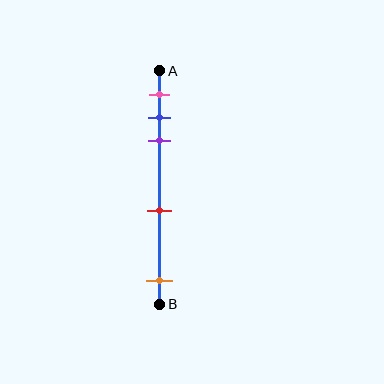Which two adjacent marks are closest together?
The blue and purple marks are the closest adjacent pair.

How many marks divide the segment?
There are 5 marks dividing the segment.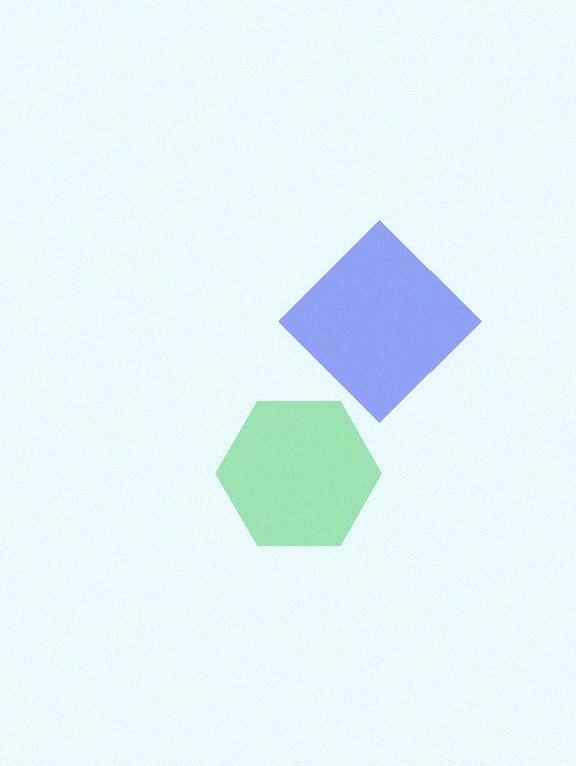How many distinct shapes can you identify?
There are 2 distinct shapes: a green hexagon, a blue diamond.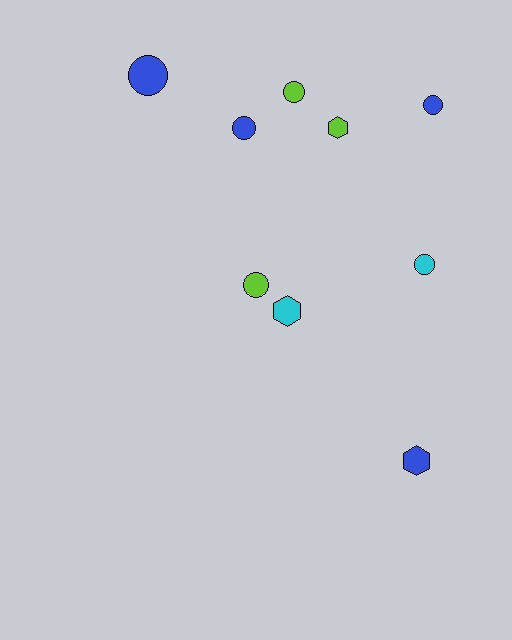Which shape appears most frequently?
Circle, with 6 objects.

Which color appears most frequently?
Blue, with 4 objects.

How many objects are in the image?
There are 9 objects.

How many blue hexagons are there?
There is 1 blue hexagon.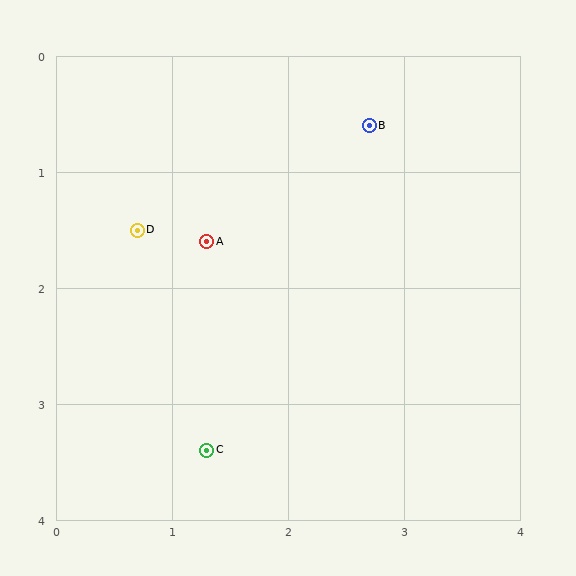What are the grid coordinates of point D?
Point D is at approximately (0.7, 1.5).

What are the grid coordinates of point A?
Point A is at approximately (1.3, 1.6).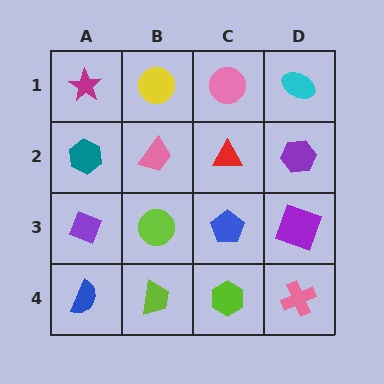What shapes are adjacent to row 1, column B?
A pink trapezoid (row 2, column B), a magenta star (row 1, column A), a pink circle (row 1, column C).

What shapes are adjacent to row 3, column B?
A pink trapezoid (row 2, column B), a lime trapezoid (row 4, column B), a purple diamond (row 3, column A), a blue pentagon (row 3, column C).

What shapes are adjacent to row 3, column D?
A purple hexagon (row 2, column D), a pink cross (row 4, column D), a blue pentagon (row 3, column C).